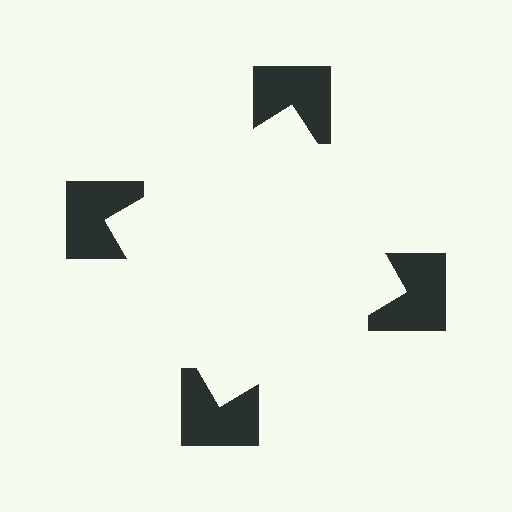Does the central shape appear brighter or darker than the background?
It typically appears slightly brighter than the background, even though no actual brightness change is drawn.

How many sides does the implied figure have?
4 sides.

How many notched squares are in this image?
There are 4 — one at each vertex of the illusory square.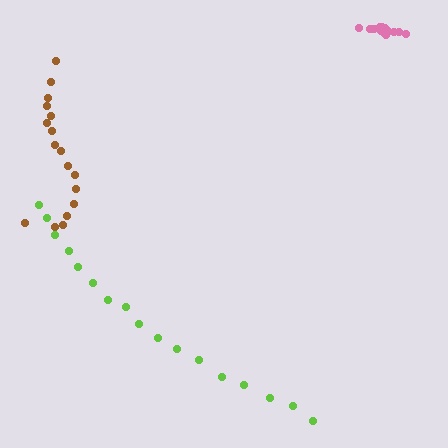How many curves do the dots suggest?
There are 3 distinct paths.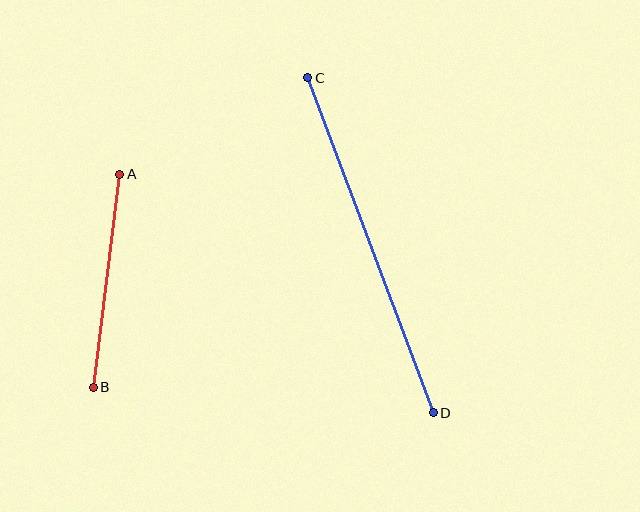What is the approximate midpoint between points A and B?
The midpoint is at approximately (106, 281) pixels.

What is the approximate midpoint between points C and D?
The midpoint is at approximately (370, 245) pixels.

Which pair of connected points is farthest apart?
Points C and D are farthest apart.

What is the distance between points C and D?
The distance is approximately 358 pixels.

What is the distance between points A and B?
The distance is approximately 215 pixels.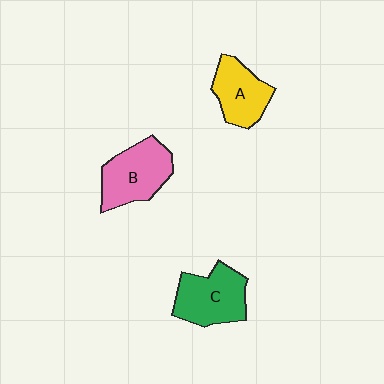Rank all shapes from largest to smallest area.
From largest to smallest: B (pink), C (green), A (yellow).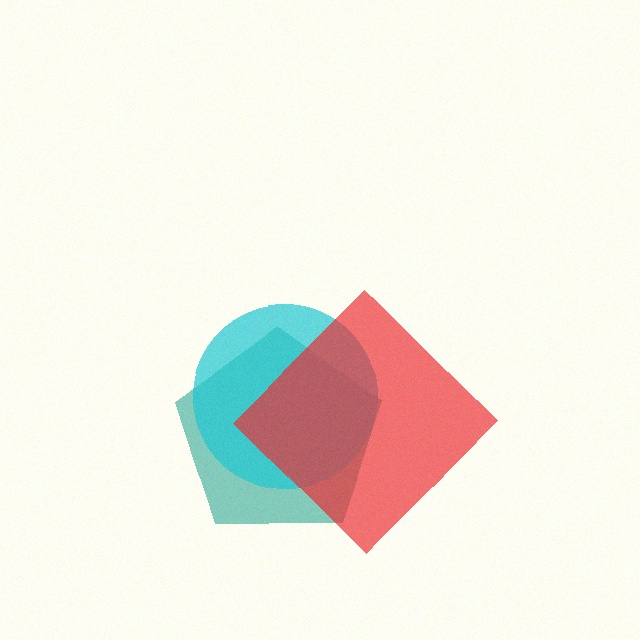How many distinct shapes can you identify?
There are 3 distinct shapes: a teal pentagon, a cyan circle, a red diamond.